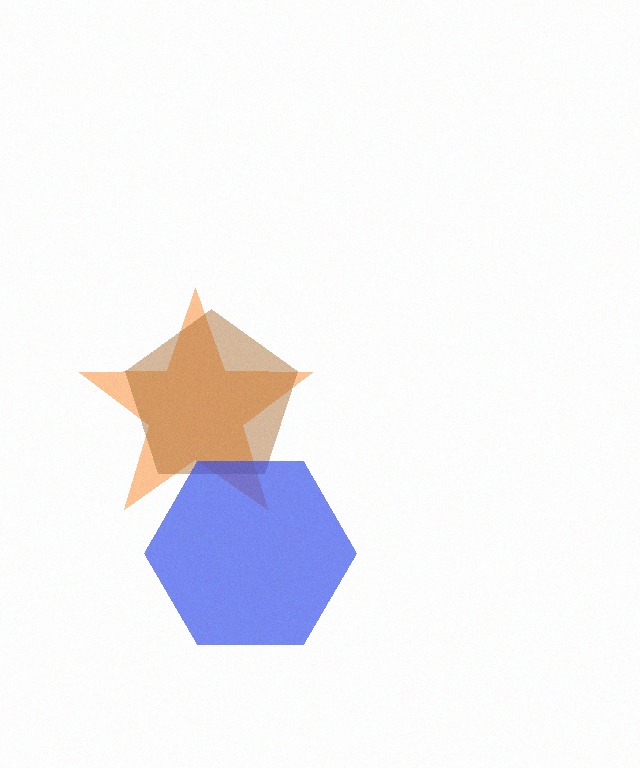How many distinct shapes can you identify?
There are 3 distinct shapes: an orange star, a brown pentagon, a blue hexagon.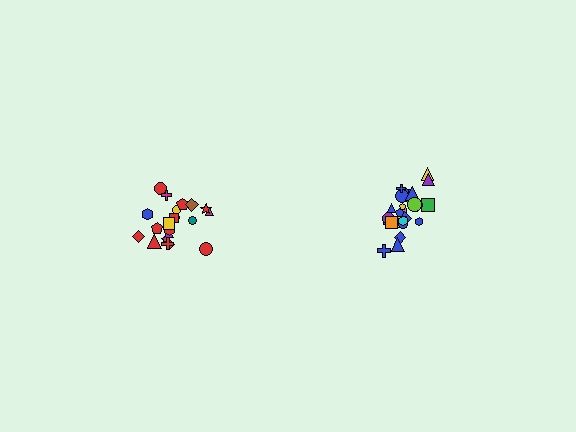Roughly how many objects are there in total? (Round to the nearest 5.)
Roughly 45 objects in total.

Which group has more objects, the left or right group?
The right group.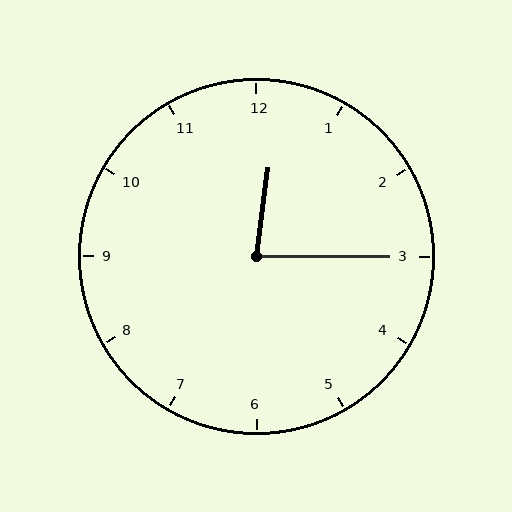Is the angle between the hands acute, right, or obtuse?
It is acute.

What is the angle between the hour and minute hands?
Approximately 82 degrees.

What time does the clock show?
12:15.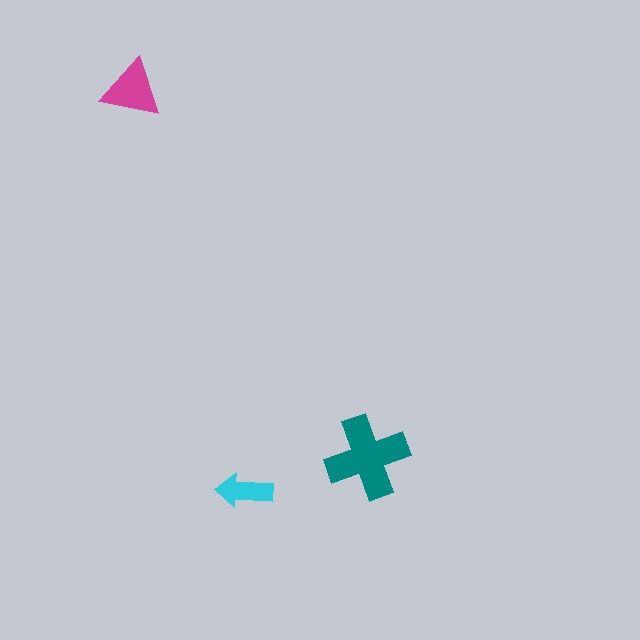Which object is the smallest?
The cyan arrow.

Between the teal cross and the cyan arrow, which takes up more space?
The teal cross.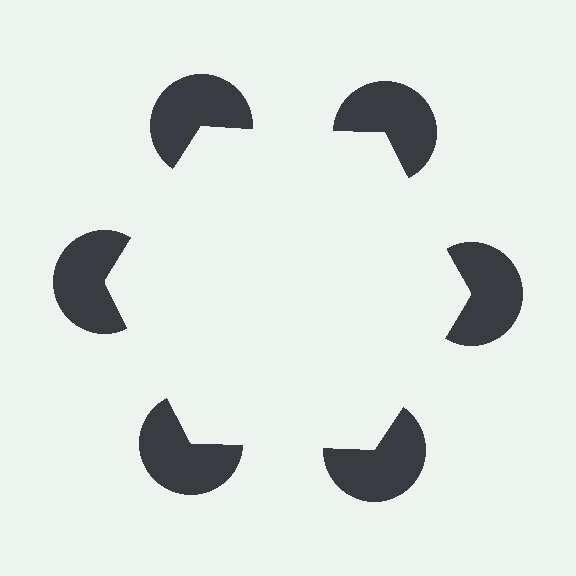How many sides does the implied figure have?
6 sides.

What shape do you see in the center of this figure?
An illusory hexagon — its edges are inferred from the aligned wedge cuts in the pac-man discs, not physically drawn.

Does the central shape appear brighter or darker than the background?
It typically appears slightly brighter than the background, even though no actual brightness change is drawn.